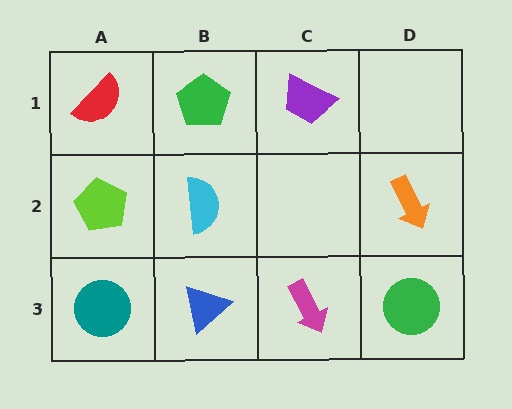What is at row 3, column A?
A teal circle.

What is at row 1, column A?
A red semicircle.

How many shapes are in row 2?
3 shapes.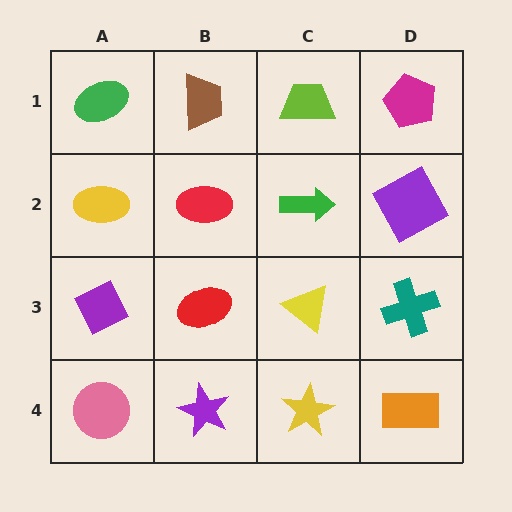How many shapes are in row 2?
4 shapes.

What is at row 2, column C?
A green arrow.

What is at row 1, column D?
A magenta pentagon.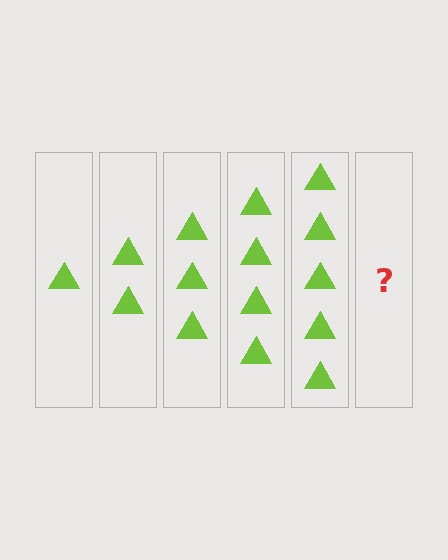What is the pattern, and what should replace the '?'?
The pattern is that each step adds one more triangle. The '?' should be 6 triangles.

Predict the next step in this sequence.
The next step is 6 triangles.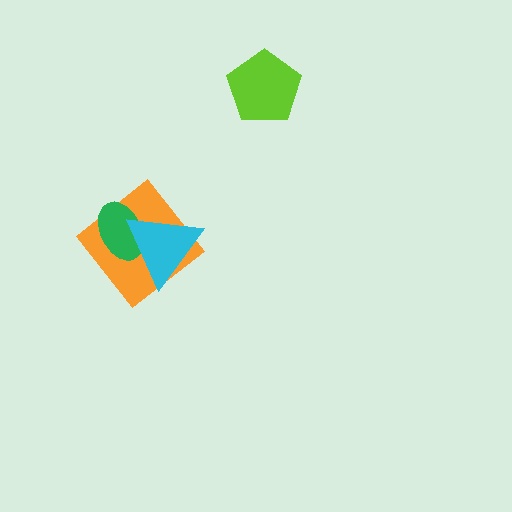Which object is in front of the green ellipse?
The cyan triangle is in front of the green ellipse.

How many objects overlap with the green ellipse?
2 objects overlap with the green ellipse.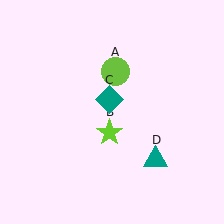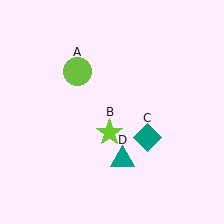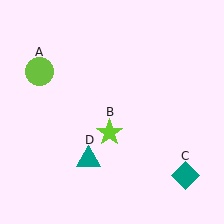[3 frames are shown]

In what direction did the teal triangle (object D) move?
The teal triangle (object D) moved left.